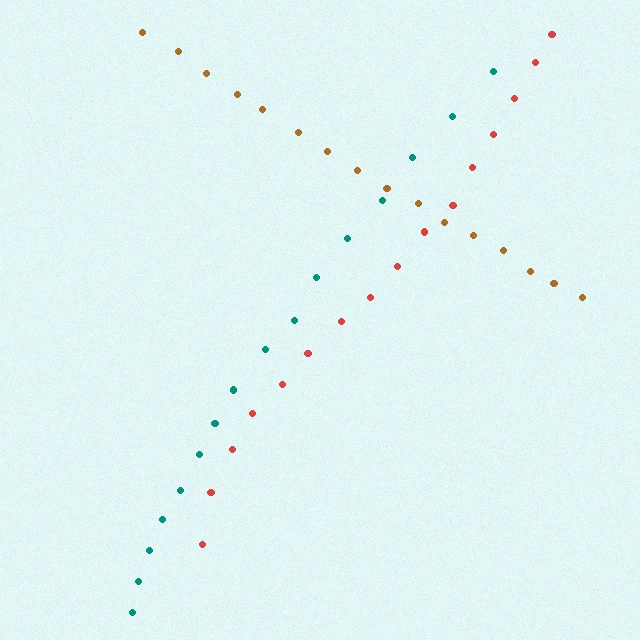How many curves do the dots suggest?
There are 3 distinct paths.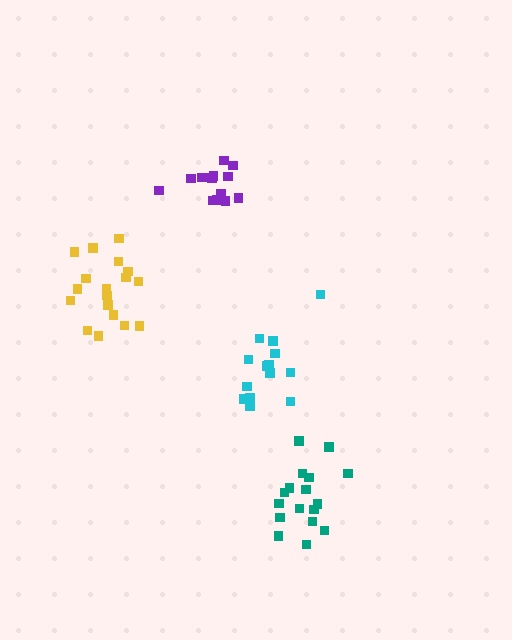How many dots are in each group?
Group 1: 18 dots, Group 2: 17 dots, Group 3: 14 dots, Group 4: 13 dots (62 total).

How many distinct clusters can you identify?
There are 4 distinct clusters.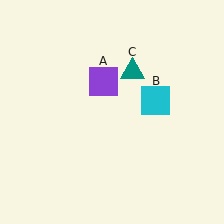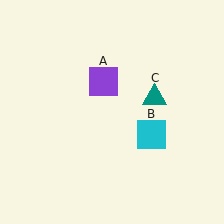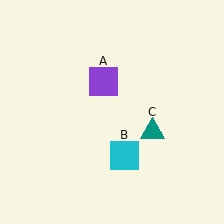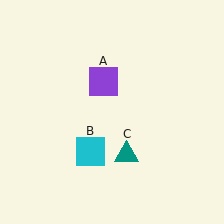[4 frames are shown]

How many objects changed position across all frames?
2 objects changed position: cyan square (object B), teal triangle (object C).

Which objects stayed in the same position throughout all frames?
Purple square (object A) remained stationary.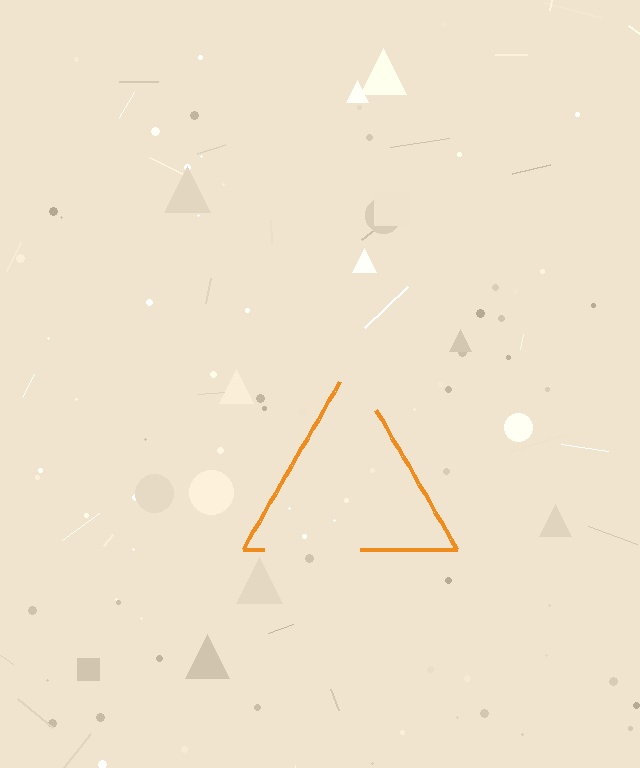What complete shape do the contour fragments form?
The contour fragments form a triangle.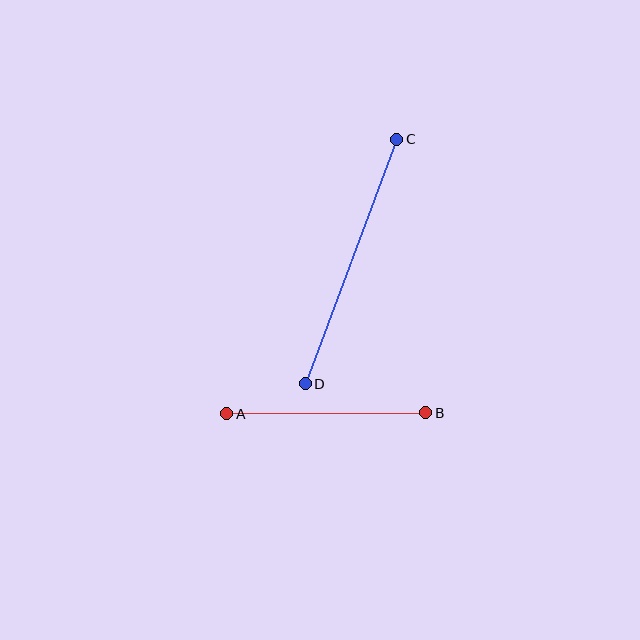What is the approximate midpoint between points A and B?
The midpoint is at approximately (326, 413) pixels.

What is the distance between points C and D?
The distance is approximately 261 pixels.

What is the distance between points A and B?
The distance is approximately 199 pixels.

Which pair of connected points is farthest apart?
Points C and D are farthest apart.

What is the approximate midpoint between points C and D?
The midpoint is at approximately (351, 262) pixels.